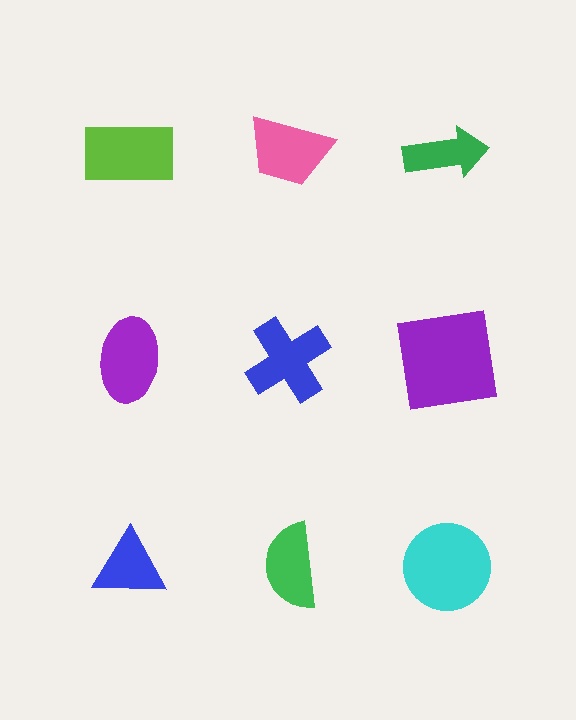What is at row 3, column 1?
A blue triangle.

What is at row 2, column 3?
A purple square.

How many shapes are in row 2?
3 shapes.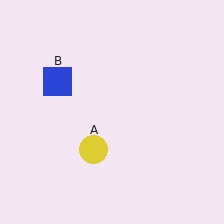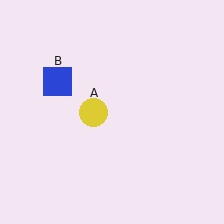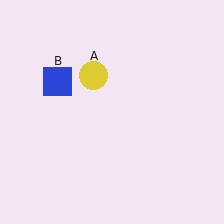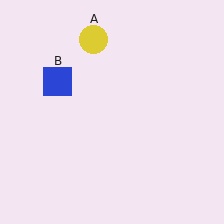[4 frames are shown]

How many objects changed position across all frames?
1 object changed position: yellow circle (object A).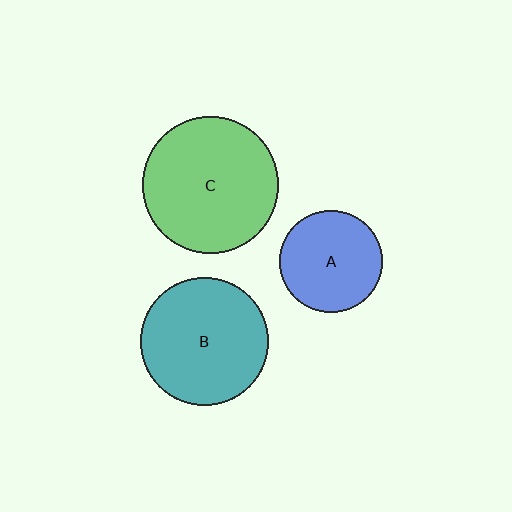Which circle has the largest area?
Circle C (green).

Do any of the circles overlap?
No, none of the circles overlap.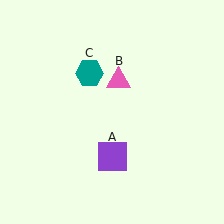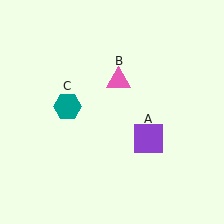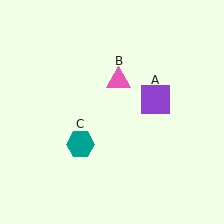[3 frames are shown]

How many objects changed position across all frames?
2 objects changed position: purple square (object A), teal hexagon (object C).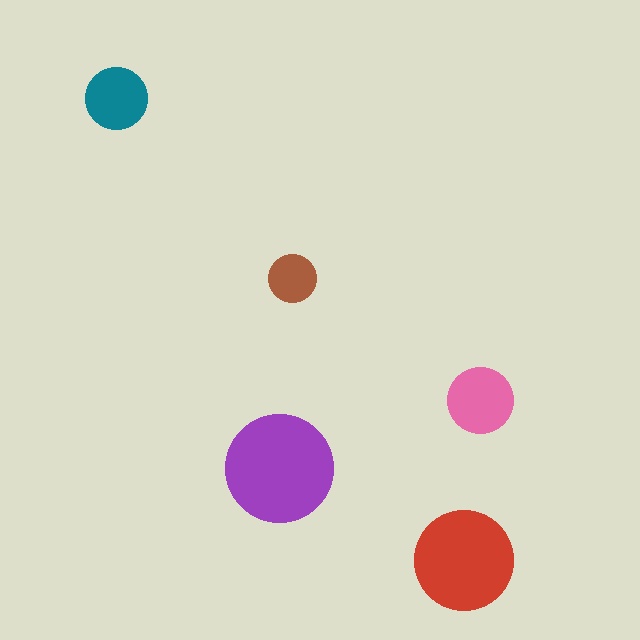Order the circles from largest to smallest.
the purple one, the red one, the pink one, the teal one, the brown one.